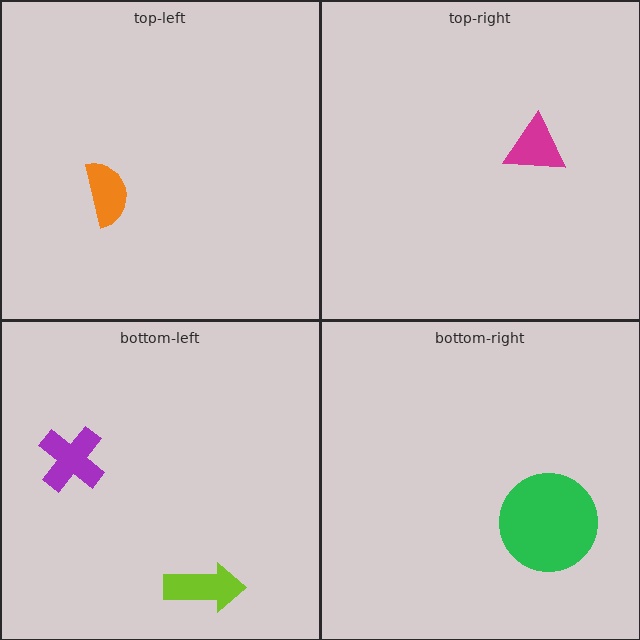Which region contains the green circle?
The bottom-right region.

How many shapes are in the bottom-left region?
2.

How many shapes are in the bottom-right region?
1.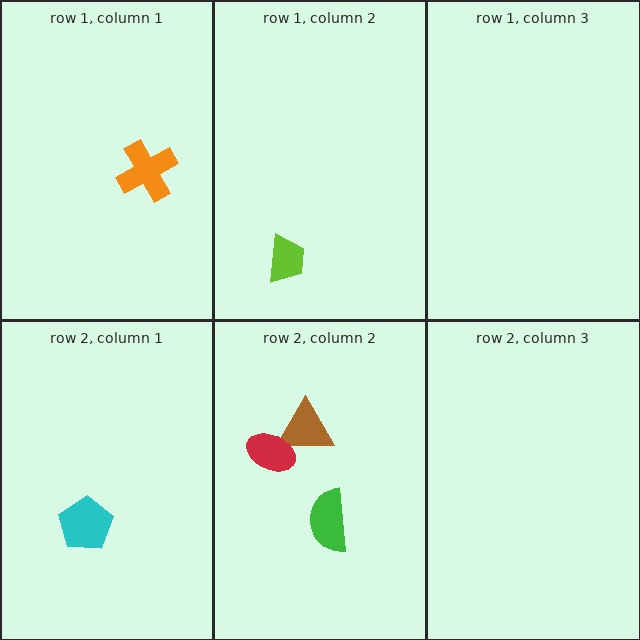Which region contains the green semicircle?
The row 2, column 2 region.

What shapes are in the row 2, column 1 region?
The cyan pentagon.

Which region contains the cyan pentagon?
The row 2, column 1 region.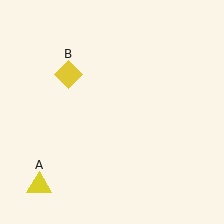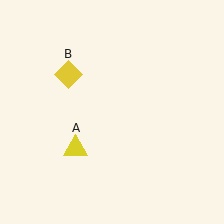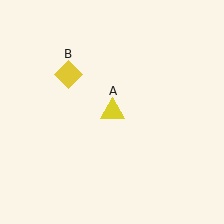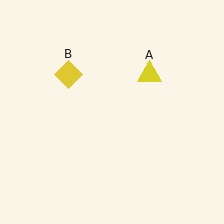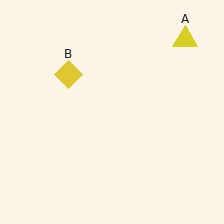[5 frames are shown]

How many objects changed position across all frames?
1 object changed position: yellow triangle (object A).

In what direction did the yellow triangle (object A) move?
The yellow triangle (object A) moved up and to the right.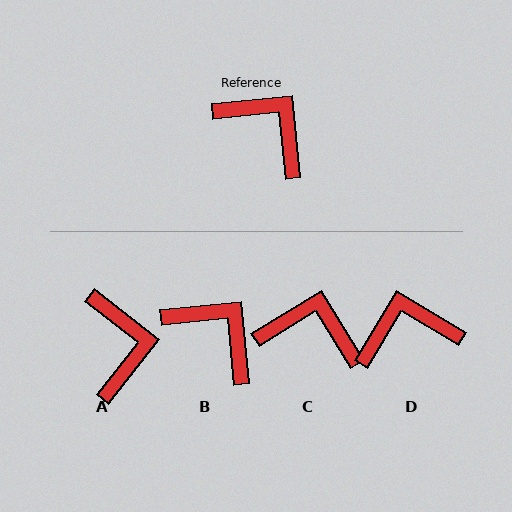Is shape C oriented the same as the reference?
No, it is off by about 26 degrees.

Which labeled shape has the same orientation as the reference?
B.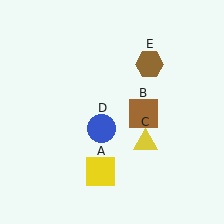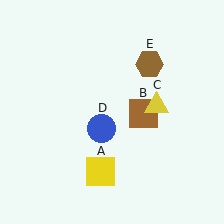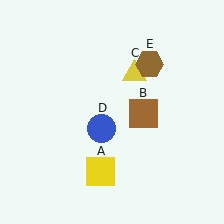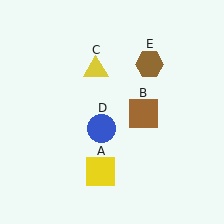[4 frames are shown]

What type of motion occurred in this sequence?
The yellow triangle (object C) rotated counterclockwise around the center of the scene.